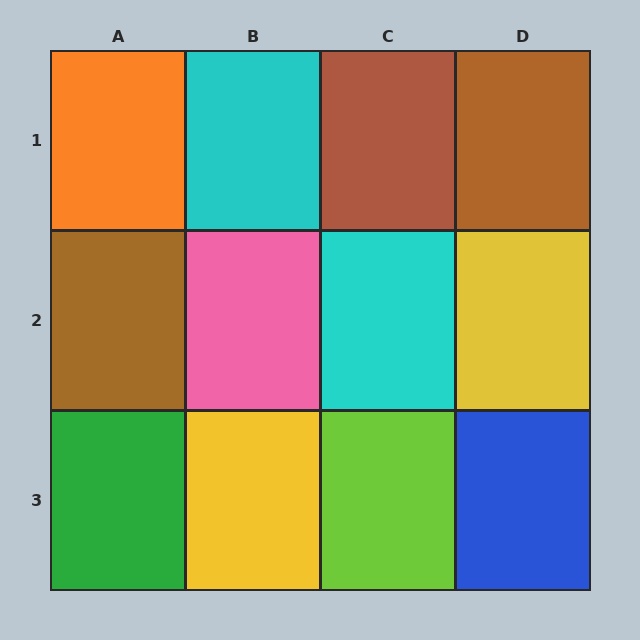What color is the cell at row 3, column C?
Lime.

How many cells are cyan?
2 cells are cyan.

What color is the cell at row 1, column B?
Cyan.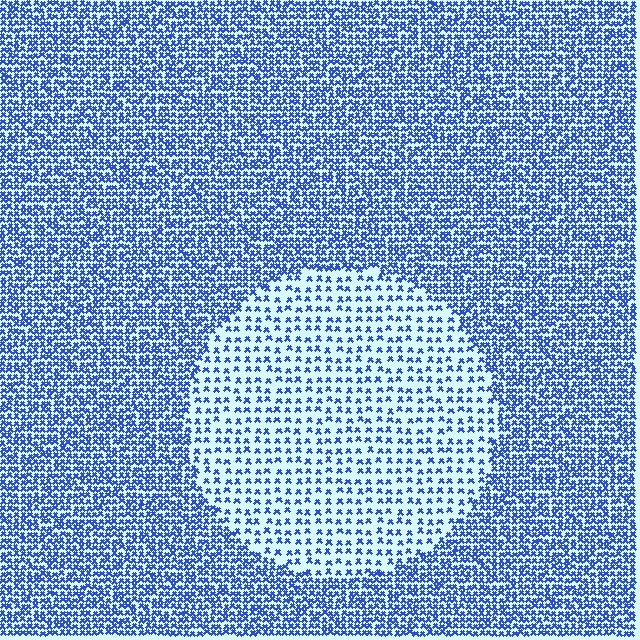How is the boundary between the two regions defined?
The boundary is defined by a change in element density (approximately 2.4x ratio). All elements are the same color, size, and shape.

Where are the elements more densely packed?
The elements are more densely packed outside the circle boundary.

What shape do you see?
I see a circle.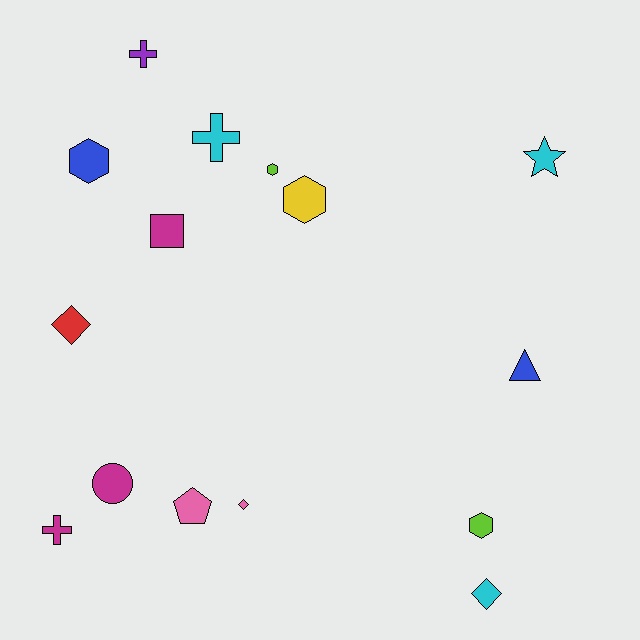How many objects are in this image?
There are 15 objects.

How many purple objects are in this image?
There is 1 purple object.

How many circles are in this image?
There is 1 circle.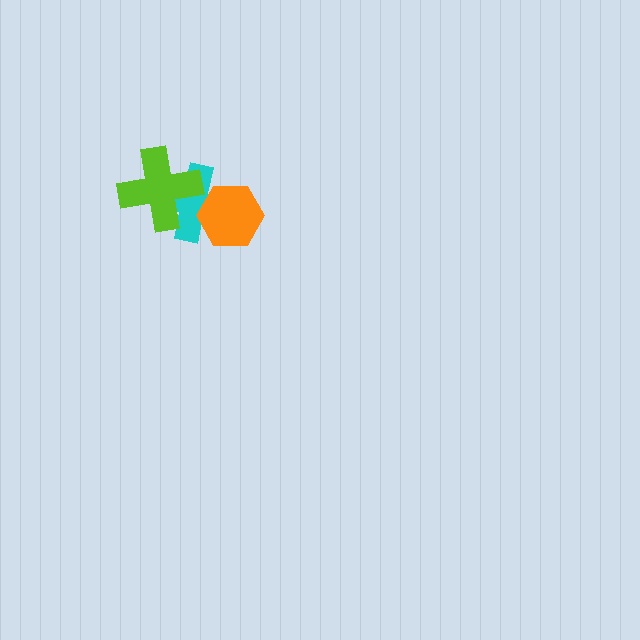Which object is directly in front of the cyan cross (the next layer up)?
The orange hexagon is directly in front of the cyan cross.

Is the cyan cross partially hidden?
Yes, it is partially covered by another shape.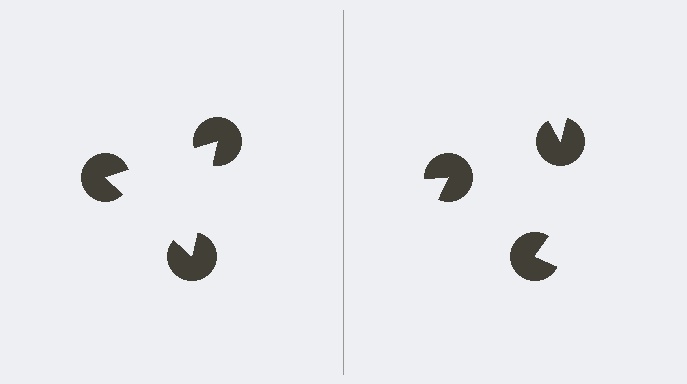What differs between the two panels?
The pac-man discs are positioned identically on both sides; only the wedge orientations differ. On the left they align to a triangle; on the right they are misaligned.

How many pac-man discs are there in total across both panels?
6 — 3 on each side.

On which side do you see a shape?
An illusory triangle appears on the left side. On the right side the wedge cuts are rotated, so no coherent shape forms.